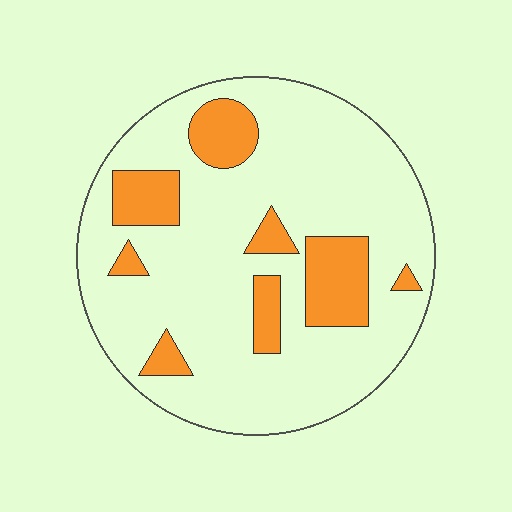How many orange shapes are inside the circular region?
8.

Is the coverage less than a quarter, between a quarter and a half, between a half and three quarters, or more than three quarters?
Less than a quarter.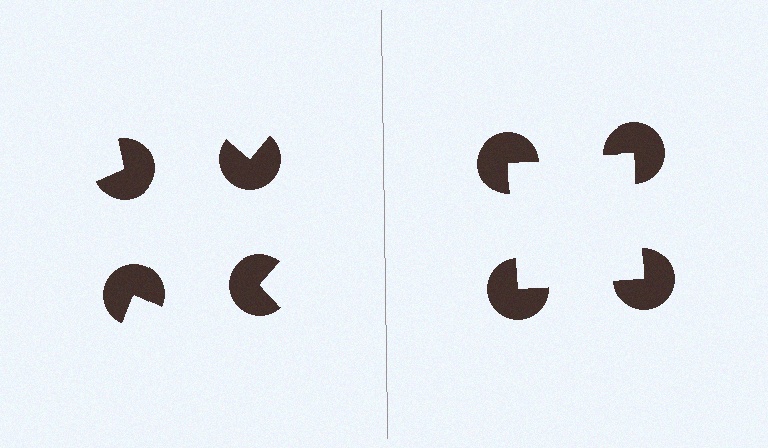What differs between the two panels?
The pac-man discs are positioned identically on both sides; only the wedge orientations differ. On the right they align to a square; on the left they are misaligned.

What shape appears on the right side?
An illusory square.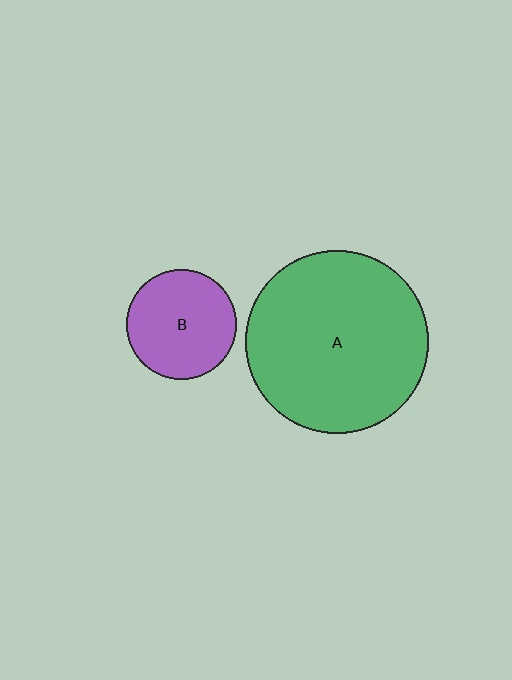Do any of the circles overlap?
No, none of the circles overlap.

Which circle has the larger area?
Circle A (green).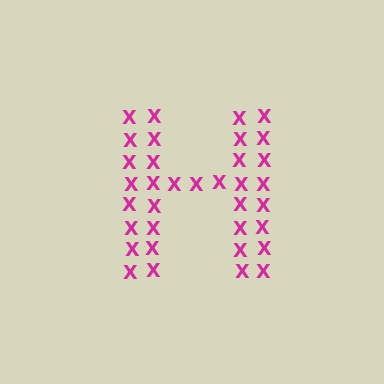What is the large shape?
The large shape is the letter H.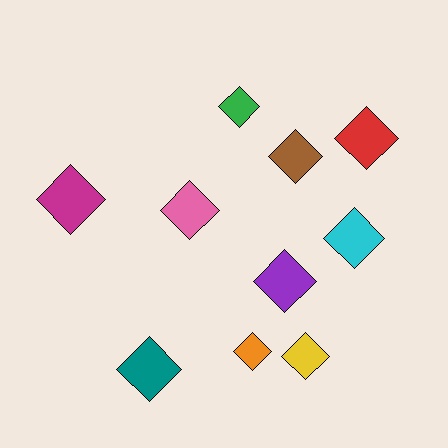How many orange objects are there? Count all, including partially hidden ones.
There is 1 orange object.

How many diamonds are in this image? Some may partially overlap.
There are 10 diamonds.